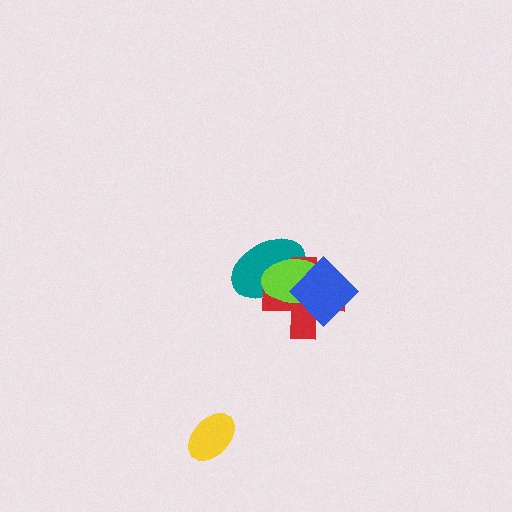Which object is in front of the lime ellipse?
The blue diamond is in front of the lime ellipse.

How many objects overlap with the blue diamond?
3 objects overlap with the blue diamond.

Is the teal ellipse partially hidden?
Yes, it is partially covered by another shape.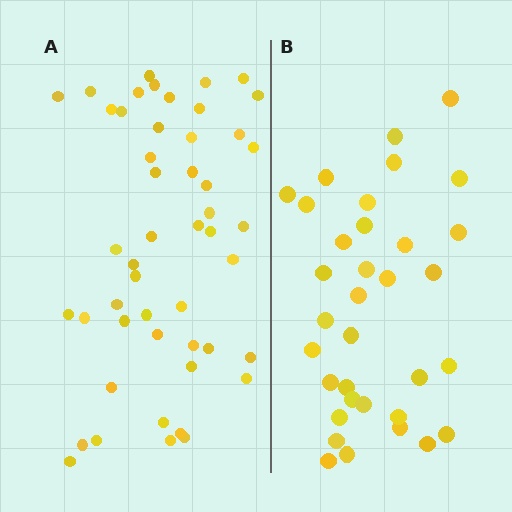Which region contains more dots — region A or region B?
Region A (the left region) has more dots.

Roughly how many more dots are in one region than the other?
Region A has approximately 15 more dots than region B.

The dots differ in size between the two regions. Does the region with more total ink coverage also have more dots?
No. Region B has more total ink coverage because its dots are larger, but region A actually contains more individual dots. Total area can be misleading — the number of items is what matters here.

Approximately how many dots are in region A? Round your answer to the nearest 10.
About 50 dots. (The exact count is 49, which rounds to 50.)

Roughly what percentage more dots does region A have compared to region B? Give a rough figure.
About 45% more.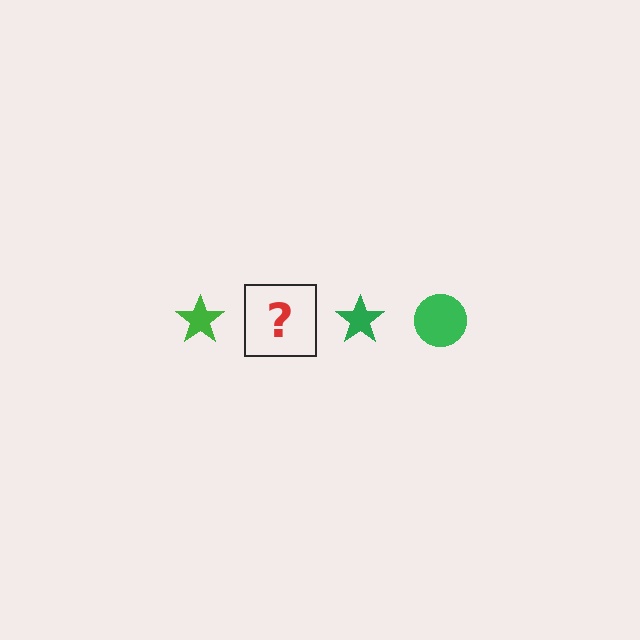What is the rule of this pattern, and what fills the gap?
The rule is that the pattern cycles through star, circle shapes in green. The gap should be filled with a green circle.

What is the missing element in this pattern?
The missing element is a green circle.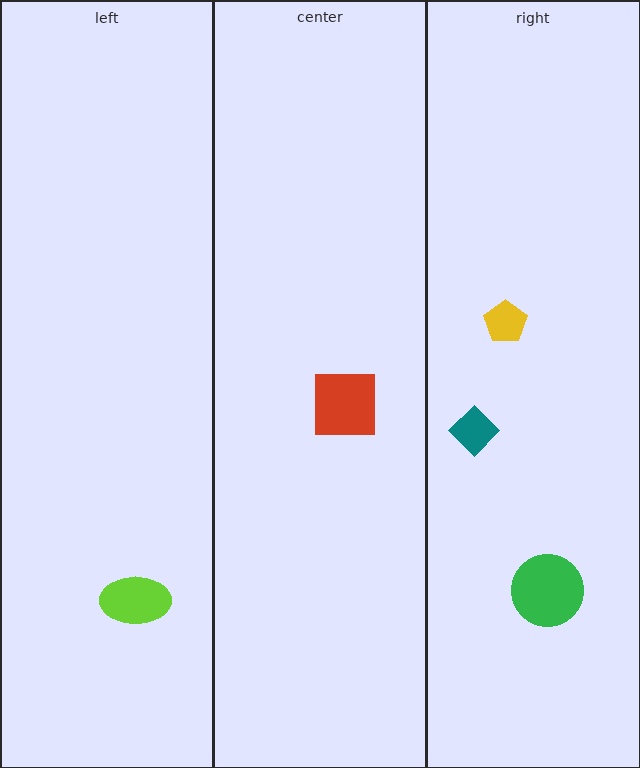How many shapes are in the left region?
1.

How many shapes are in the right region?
3.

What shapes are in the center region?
The red square.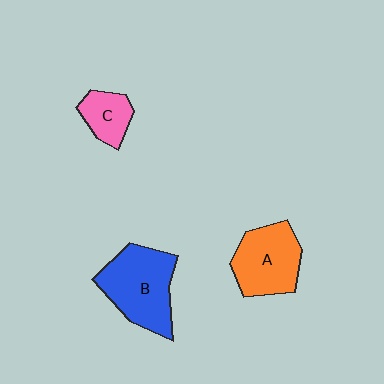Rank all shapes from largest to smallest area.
From largest to smallest: B (blue), A (orange), C (pink).